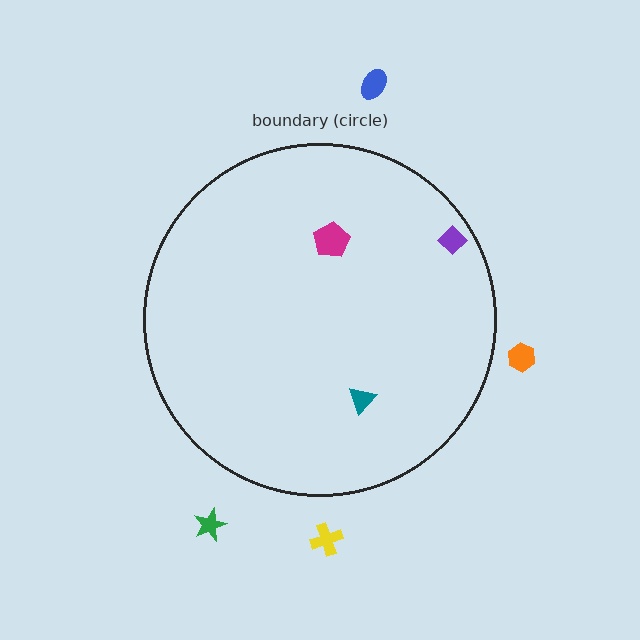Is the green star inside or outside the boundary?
Outside.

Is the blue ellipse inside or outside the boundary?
Outside.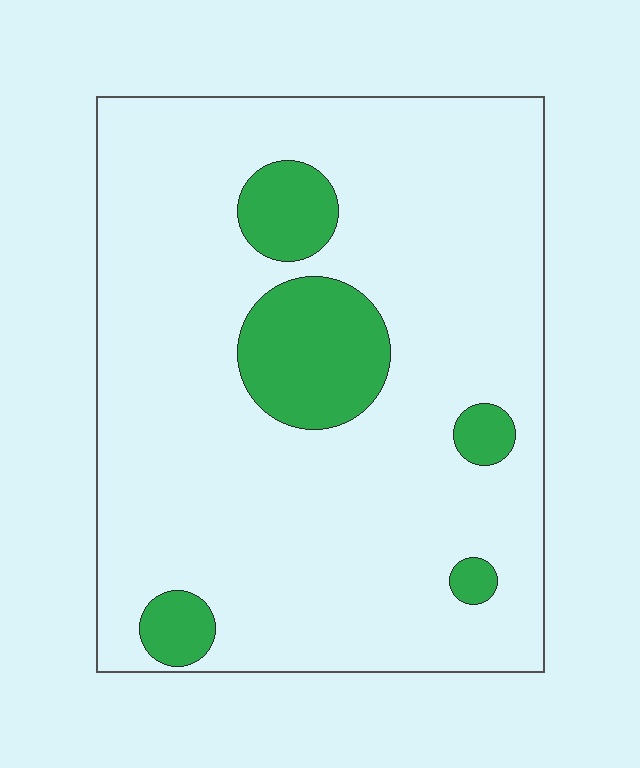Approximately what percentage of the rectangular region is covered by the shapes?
Approximately 15%.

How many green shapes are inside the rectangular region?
5.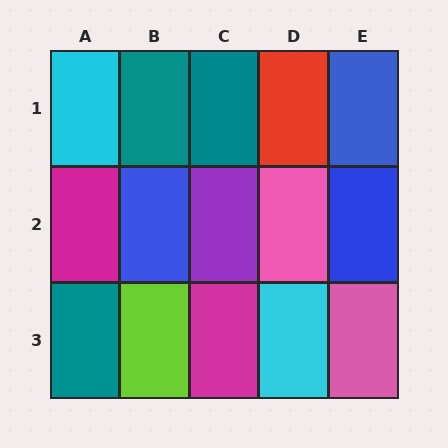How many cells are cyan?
2 cells are cyan.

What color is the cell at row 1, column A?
Cyan.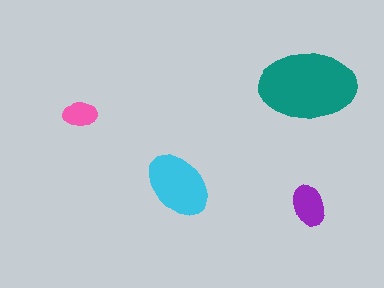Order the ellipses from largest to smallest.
the teal one, the cyan one, the purple one, the pink one.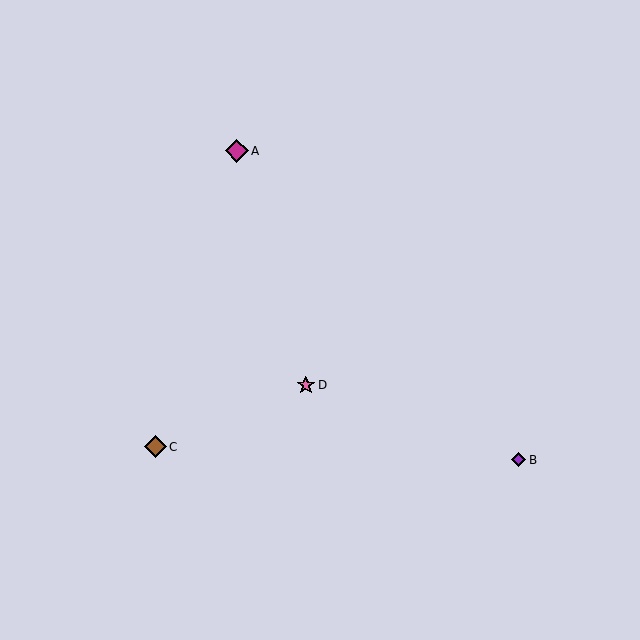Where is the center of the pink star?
The center of the pink star is at (306, 385).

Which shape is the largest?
The magenta diamond (labeled A) is the largest.